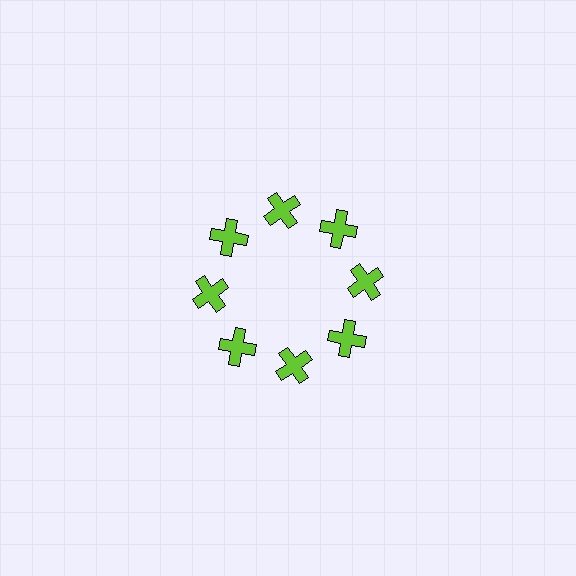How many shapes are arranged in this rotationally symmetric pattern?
There are 8 shapes, arranged in 8 groups of 1.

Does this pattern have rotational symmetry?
Yes, this pattern has 8-fold rotational symmetry. It looks the same after rotating 45 degrees around the center.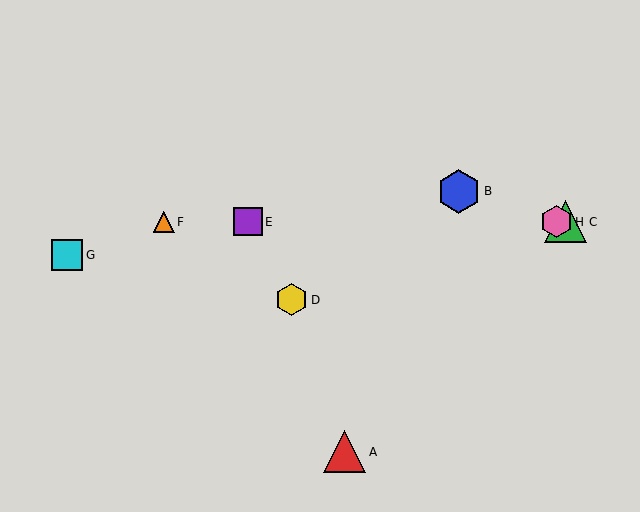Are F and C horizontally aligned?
Yes, both are at y≈222.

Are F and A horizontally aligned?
No, F is at y≈222 and A is at y≈452.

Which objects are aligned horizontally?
Objects C, E, F, H are aligned horizontally.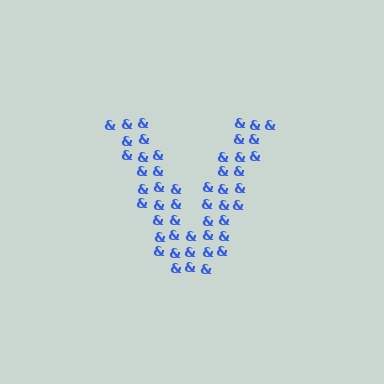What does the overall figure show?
The overall figure shows the letter V.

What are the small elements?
The small elements are ampersands.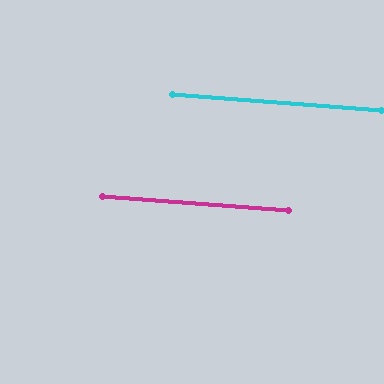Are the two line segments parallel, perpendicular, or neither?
Parallel — their directions differ by only 0.2°.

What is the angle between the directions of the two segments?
Approximately 0 degrees.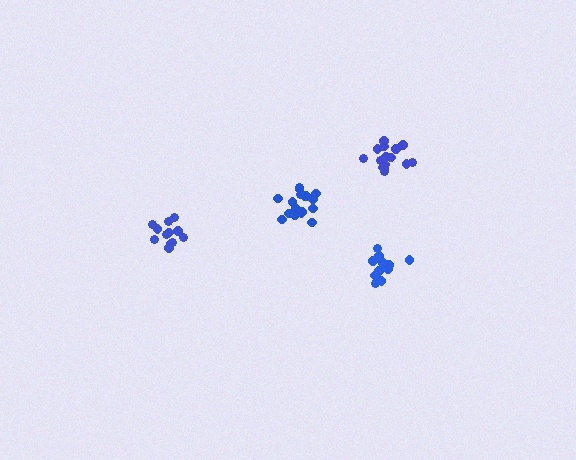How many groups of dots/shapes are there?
There are 4 groups.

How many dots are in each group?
Group 1: 12 dots, Group 2: 15 dots, Group 3: 12 dots, Group 4: 18 dots (57 total).